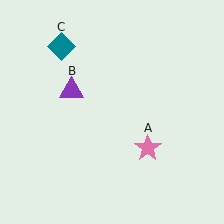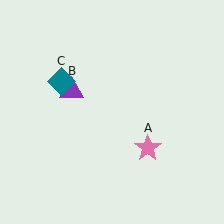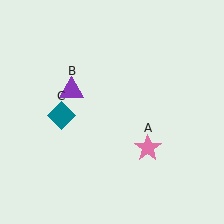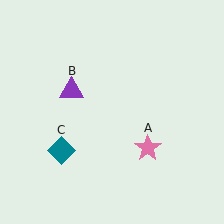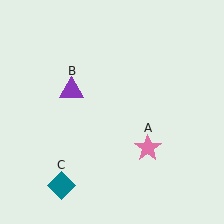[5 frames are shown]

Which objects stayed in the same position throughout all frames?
Pink star (object A) and purple triangle (object B) remained stationary.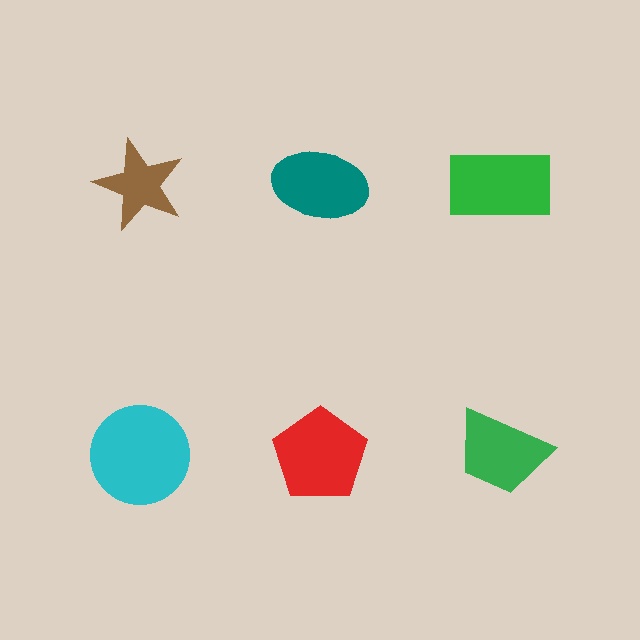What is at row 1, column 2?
A teal ellipse.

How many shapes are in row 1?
3 shapes.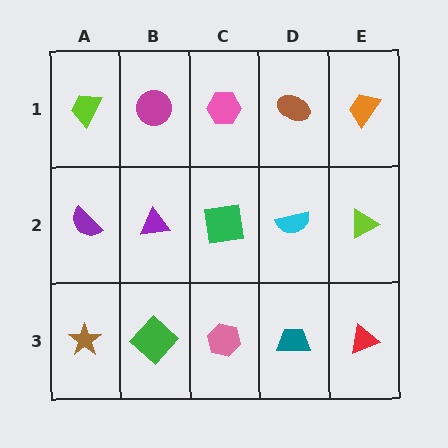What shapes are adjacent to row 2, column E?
An orange trapezoid (row 1, column E), a red triangle (row 3, column E), a cyan semicircle (row 2, column D).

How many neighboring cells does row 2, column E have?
3.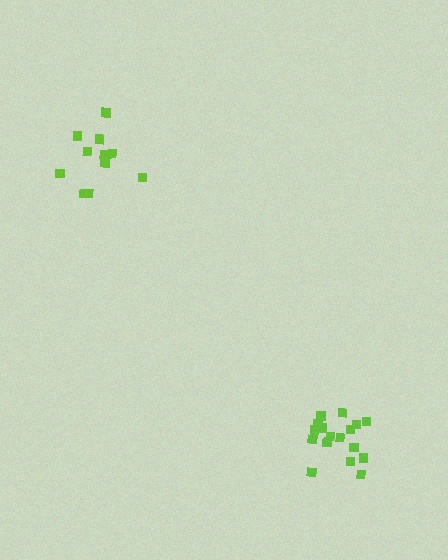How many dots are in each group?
Group 1: 12 dots, Group 2: 18 dots (30 total).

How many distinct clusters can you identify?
There are 2 distinct clusters.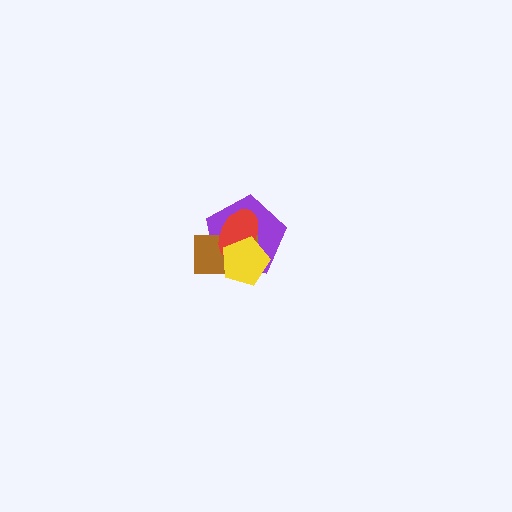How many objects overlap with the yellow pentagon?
3 objects overlap with the yellow pentagon.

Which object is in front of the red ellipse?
The yellow pentagon is in front of the red ellipse.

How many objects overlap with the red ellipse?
3 objects overlap with the red ellipse.